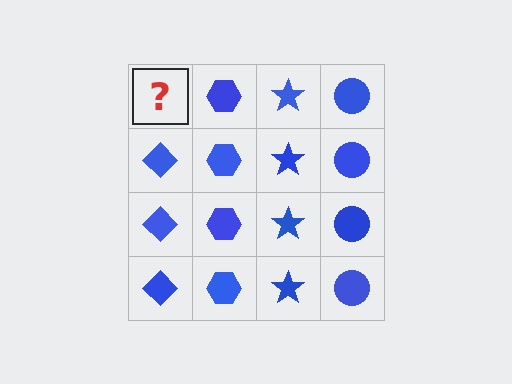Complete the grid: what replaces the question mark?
The question mark should be replaced with a blue diamond.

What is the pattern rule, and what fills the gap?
The rule is that each column has a consistent shape. The gap should be filled with a blue diamond.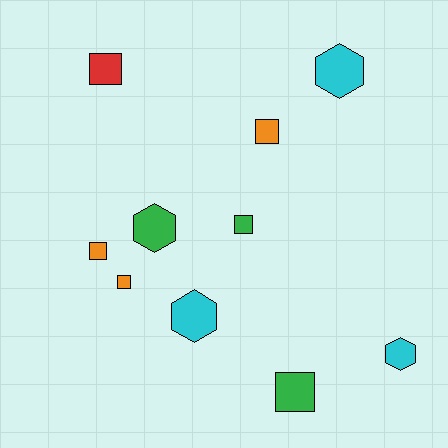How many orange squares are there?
There are 3 orange squares.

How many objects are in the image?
There are 10 objects.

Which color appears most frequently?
Cyan, with 3 objects.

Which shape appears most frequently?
Square, with 6 objects.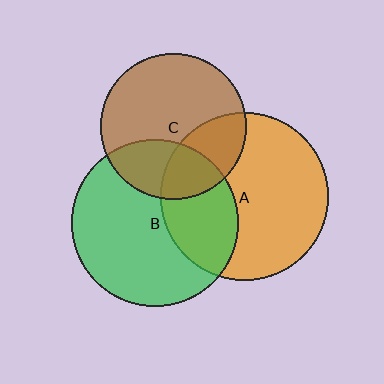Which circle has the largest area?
Circle A (orange).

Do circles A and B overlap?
Yes.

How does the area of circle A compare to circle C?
Approximately 1.3 times.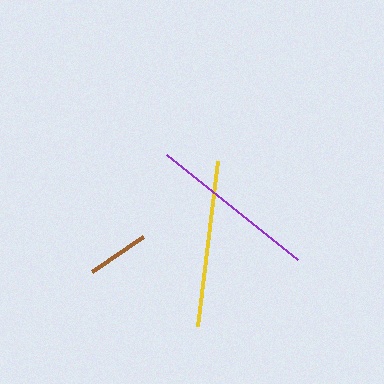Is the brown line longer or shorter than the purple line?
The purple line is longer than the brown line.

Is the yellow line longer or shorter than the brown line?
The yellow line is longer than the brown line.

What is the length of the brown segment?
The brown segment is approximately 62 pixels long.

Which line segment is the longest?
The purple line is the longest at approximately 169 pixels.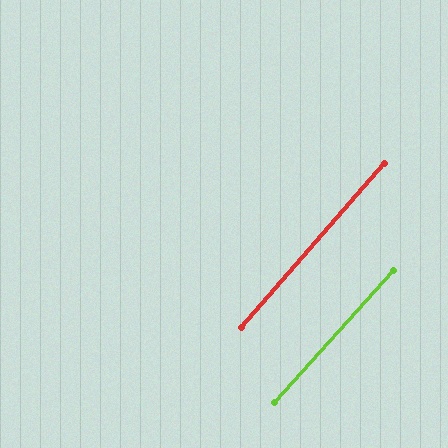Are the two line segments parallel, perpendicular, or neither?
Parallel — their directions differ by only 1.0°.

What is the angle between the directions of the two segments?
Approximately 1 degree.